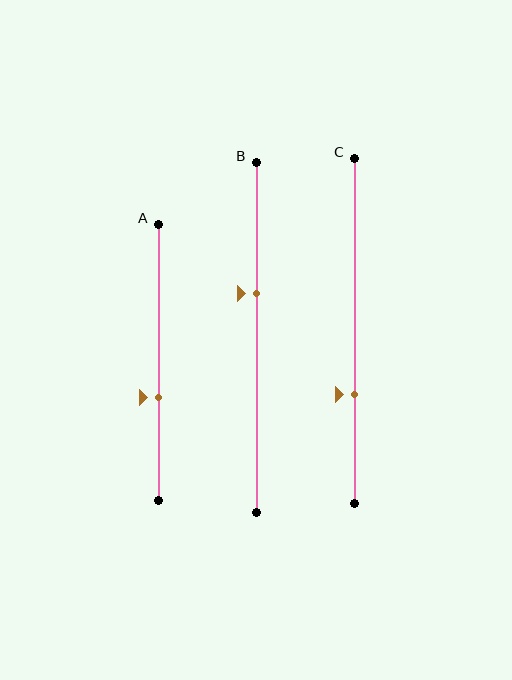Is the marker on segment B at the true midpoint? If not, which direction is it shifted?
No, the marker on segment B is shifted upward by about 13% of the segment length.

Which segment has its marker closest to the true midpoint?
Segment A has its marker closest to the true midpoint.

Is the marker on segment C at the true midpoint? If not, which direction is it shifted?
No, the marker on segment C is shifted downward by about 18% of the segment length.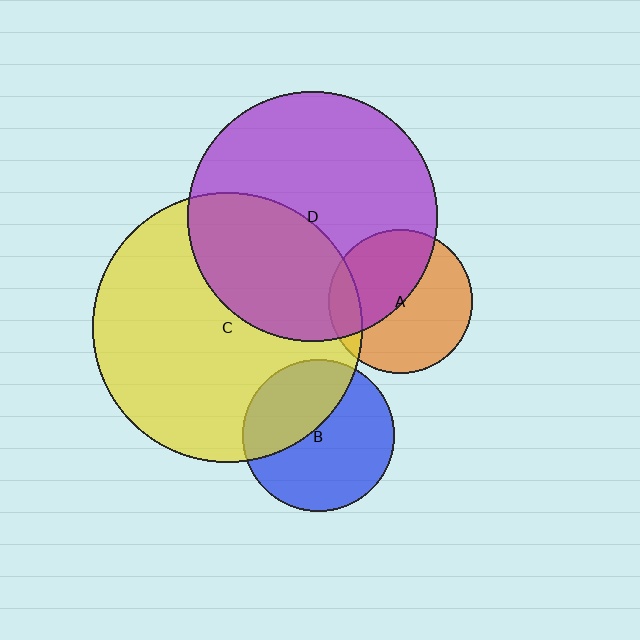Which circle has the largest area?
Circle C (yellow).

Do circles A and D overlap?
Yes.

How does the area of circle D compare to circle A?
Approximately 3.0 times.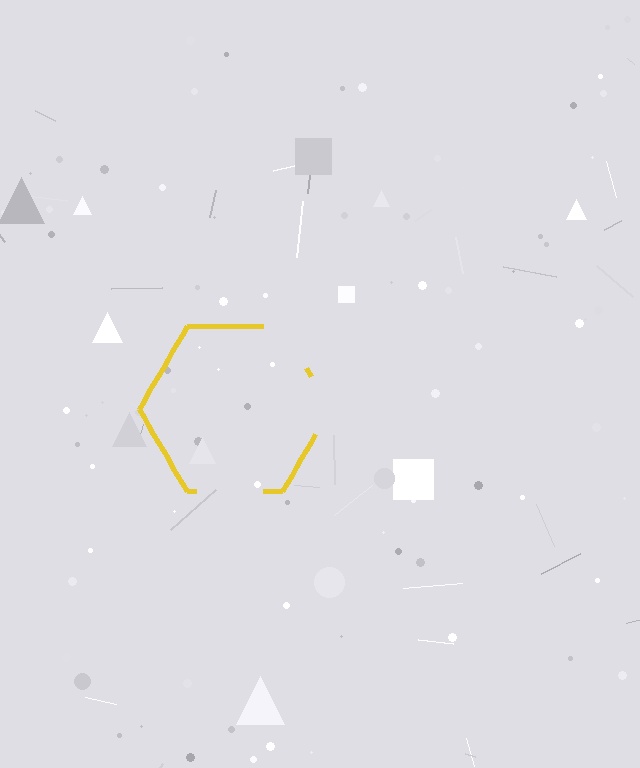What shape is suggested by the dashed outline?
The dashed outline suggests a hexagon.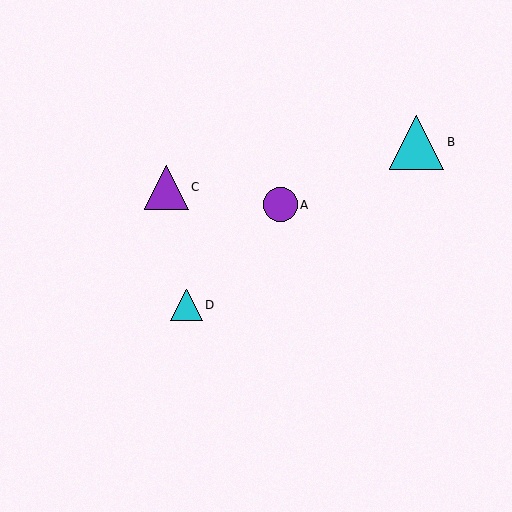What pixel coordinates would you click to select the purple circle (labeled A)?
Click at (281, 205) to select the purple circle A.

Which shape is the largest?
The cyan triangle (labeled B) is the largest.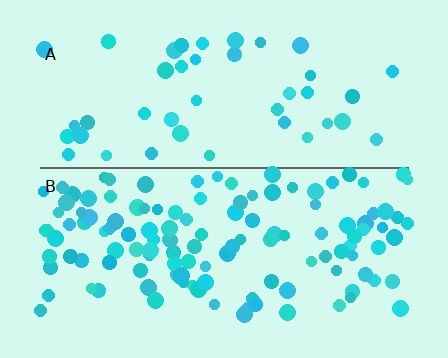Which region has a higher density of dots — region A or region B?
B (the bottom).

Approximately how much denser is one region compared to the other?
Approximately 2.9× — region B over region A.